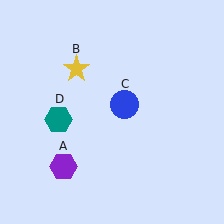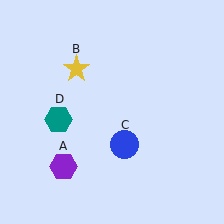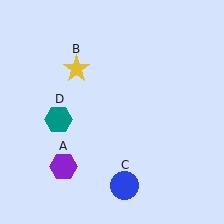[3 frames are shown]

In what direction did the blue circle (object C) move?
The blue circle (object C) moved down.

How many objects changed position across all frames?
1 object changed position: blue circle (object C).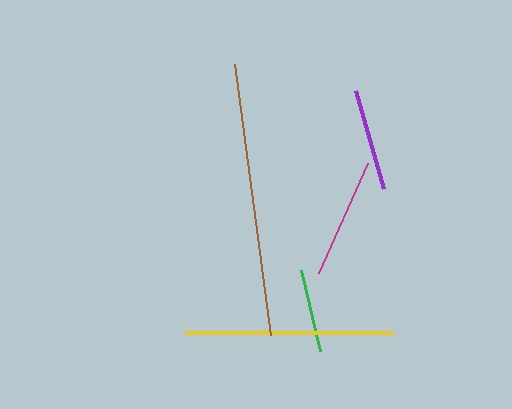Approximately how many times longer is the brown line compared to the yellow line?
The brown line is approximately 1.3 times the length of the yellow line.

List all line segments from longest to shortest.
From longest to shortest: brown, yellow, magenta, purple, green.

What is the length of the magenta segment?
The magenta segment is approximately 120 pixels long.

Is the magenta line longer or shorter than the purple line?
The magenta line is longer than the purple line.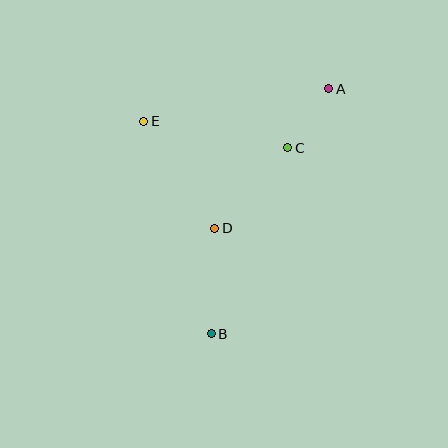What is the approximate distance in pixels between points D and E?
The distance between D and E is approximately 128 pixels.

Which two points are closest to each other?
Points A and C are closest to each other.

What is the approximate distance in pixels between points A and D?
The distance between A and D is approximately 180 pixels.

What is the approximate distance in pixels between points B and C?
The distance between B and C is approximately 201 pixels.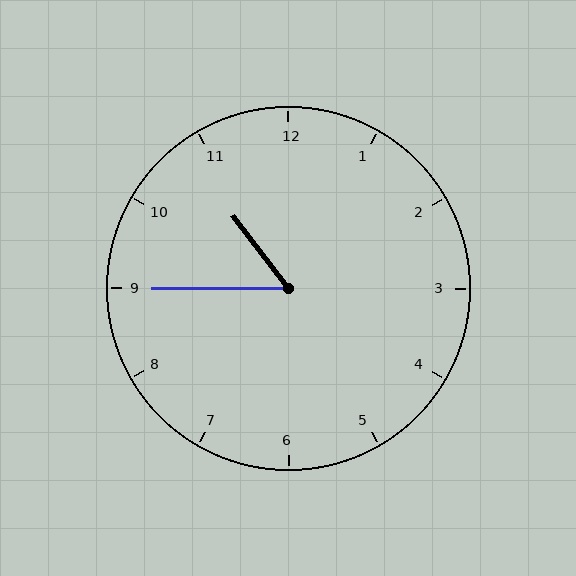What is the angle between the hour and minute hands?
Approximately 52 degrees.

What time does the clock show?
10:45.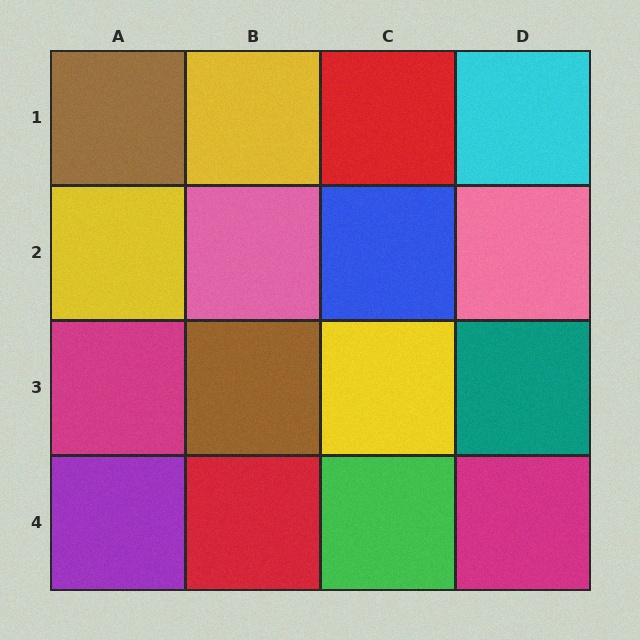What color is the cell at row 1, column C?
Red.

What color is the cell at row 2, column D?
Pink.